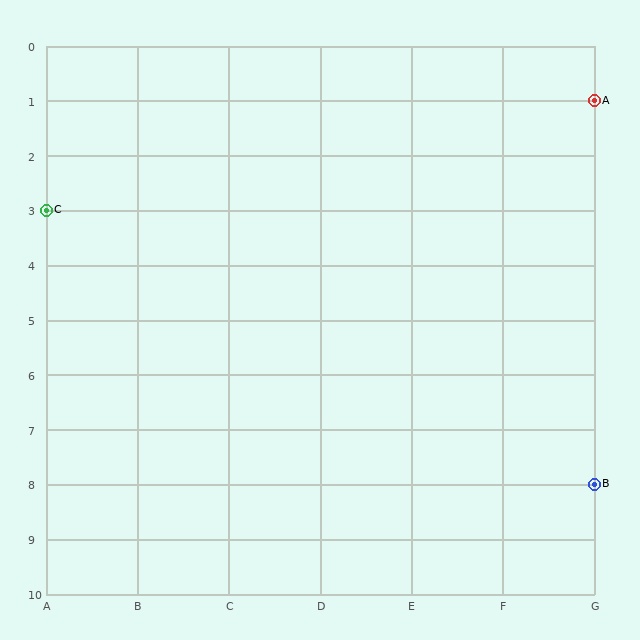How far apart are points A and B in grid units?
Points A and B are 7 rows apart.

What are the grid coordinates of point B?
Point B is at grid coordinates (G, 8).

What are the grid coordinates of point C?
Point C is at grid coordinates (A, 3).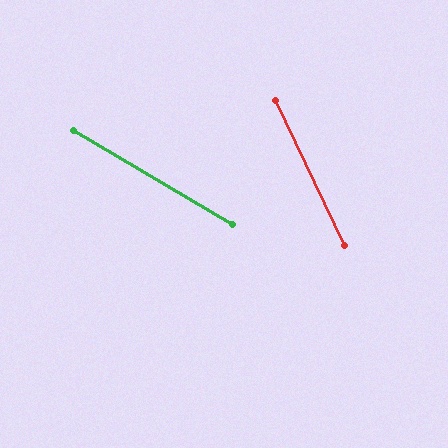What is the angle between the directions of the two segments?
Approximately 34 degrees.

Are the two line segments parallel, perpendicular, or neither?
Neither parallel nor perpendicular — they differ by about 34°.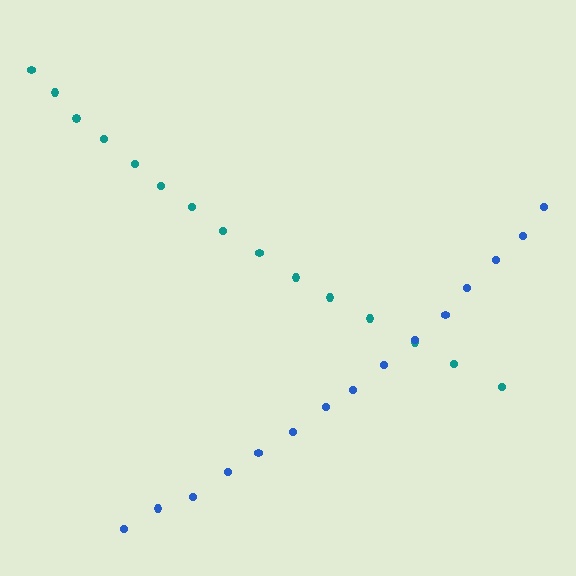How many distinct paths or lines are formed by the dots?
There are 2 distinct paths.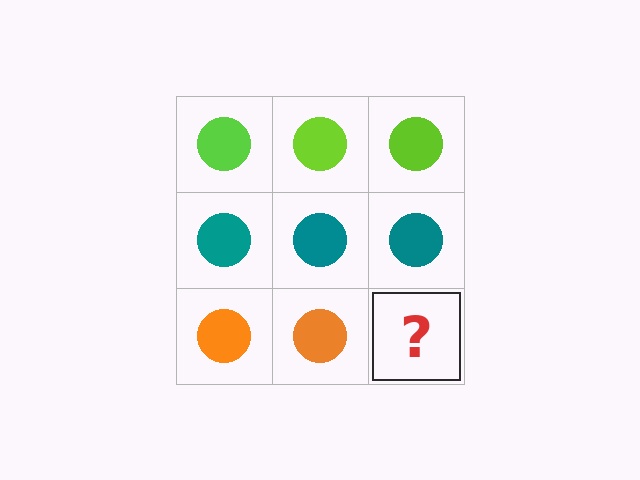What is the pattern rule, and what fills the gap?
The rule is that each row has a consistent color. The gap should be filled with an orange circle.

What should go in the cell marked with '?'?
The missing cell should contain an orange circle.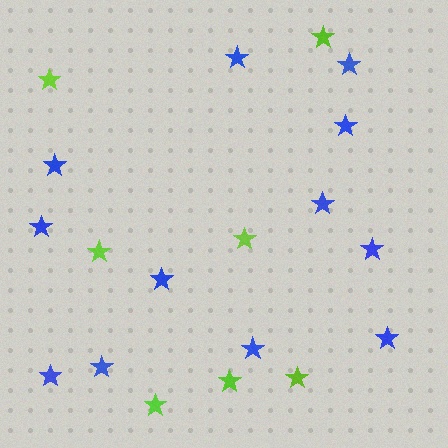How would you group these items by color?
There are 2 groups: one group of lime stars (7) and one group of blue stars (12).